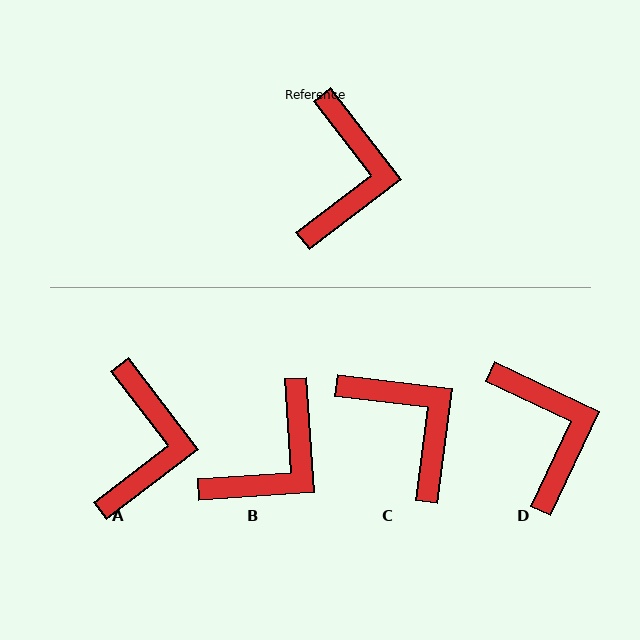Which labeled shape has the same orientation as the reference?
A.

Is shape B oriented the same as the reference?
No, it is off by about 34 degrees.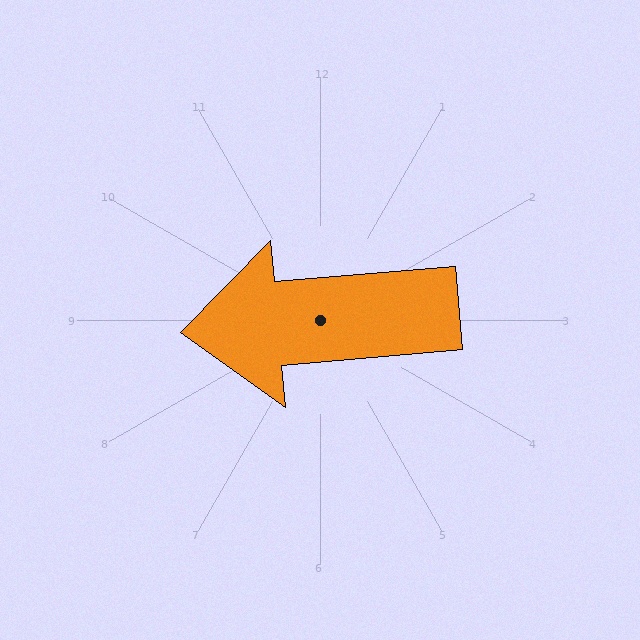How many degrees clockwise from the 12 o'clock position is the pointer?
Approximately 265 degrees.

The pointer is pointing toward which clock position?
Roughly 9 o'clock.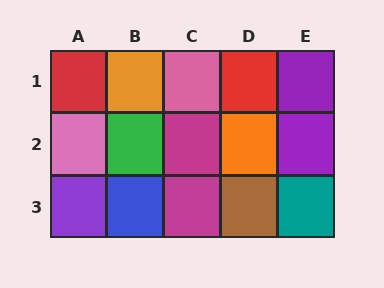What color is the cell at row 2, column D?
Orange.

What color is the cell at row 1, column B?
Orange.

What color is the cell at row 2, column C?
Magenta.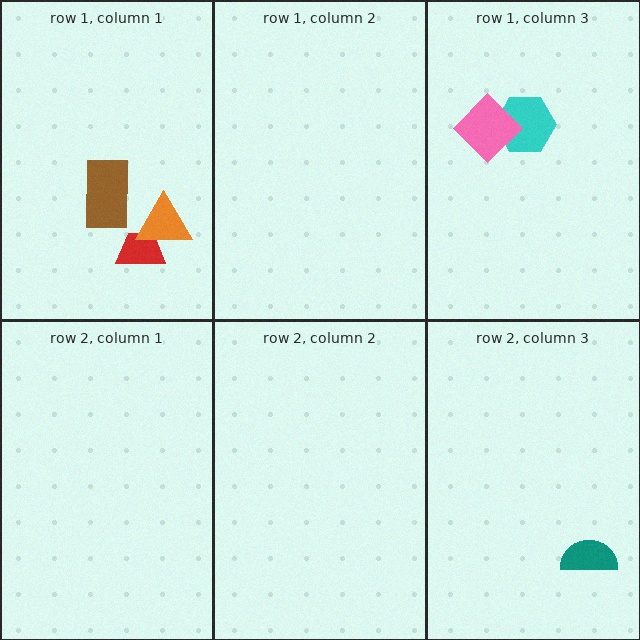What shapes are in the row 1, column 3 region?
The cyan hexagon, the pink diamond.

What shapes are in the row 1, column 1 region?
The red trapezoid, the orange triangle, the brown rectangle.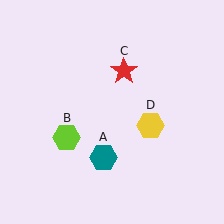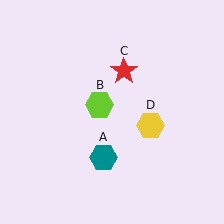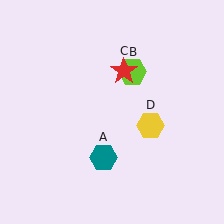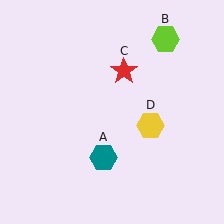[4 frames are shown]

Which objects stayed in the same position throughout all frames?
Teal hexagon (object A) and red star (object C) and yellow hexagon (object D) remained stationary.